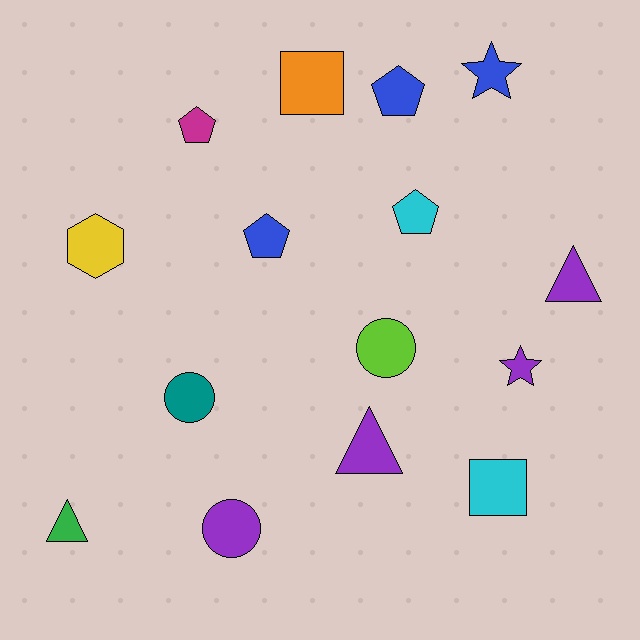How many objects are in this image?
There are 15 objects.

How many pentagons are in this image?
There are 4 pentagons.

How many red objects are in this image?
There are no red objects.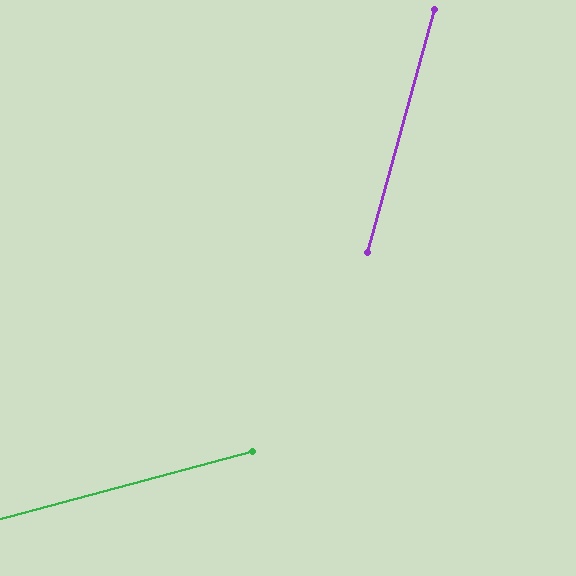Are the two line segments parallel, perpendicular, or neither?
Neither parallel nor perpendicular — they differ by about 60°.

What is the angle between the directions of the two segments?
Approximately 60 degrees.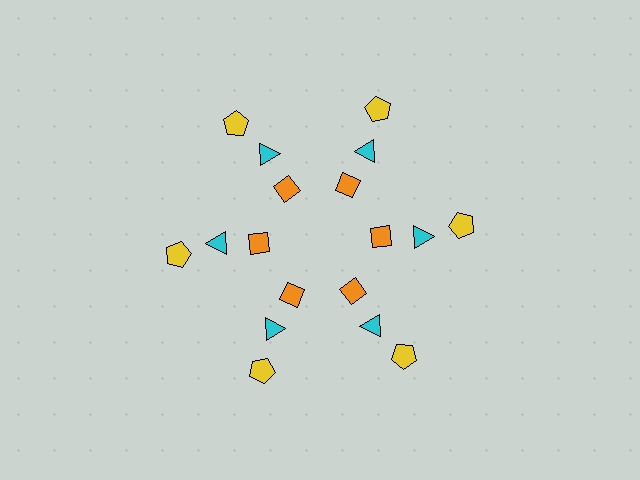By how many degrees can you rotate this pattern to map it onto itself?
The pattern maps onto itself every 60 degrees of rotation.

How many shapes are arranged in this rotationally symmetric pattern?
There are 18 shapes, arranged in 6 groups of 3.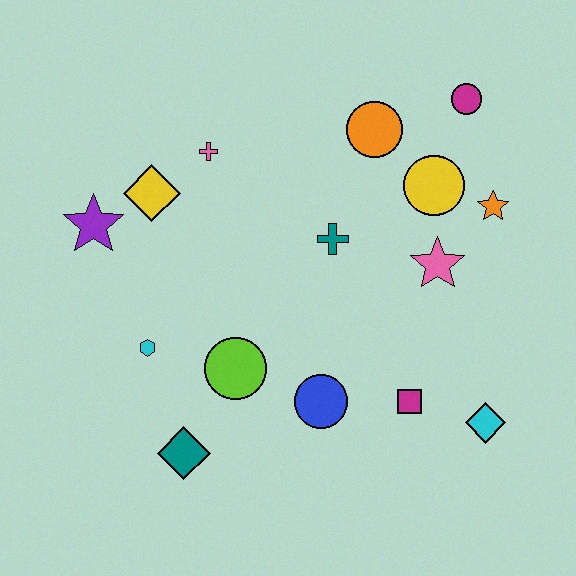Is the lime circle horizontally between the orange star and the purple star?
Yes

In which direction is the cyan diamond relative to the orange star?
The cyan diamond is below the orange star.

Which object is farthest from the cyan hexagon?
The magenta circle is farthest from the cyan hexagon.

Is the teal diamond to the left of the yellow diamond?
No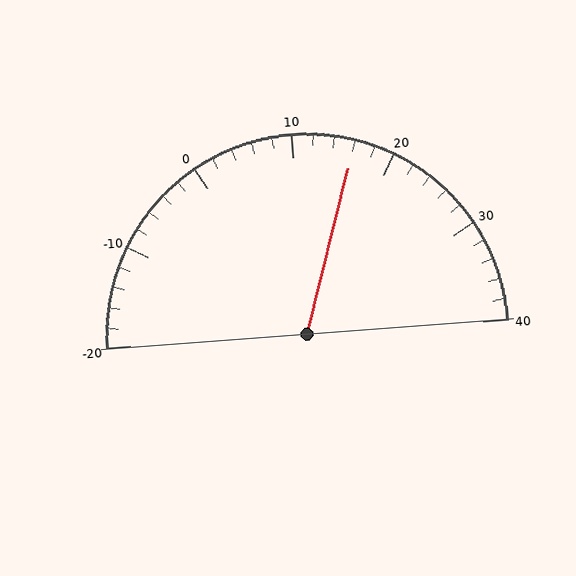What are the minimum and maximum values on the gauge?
The gauge ranges from -20 to 40.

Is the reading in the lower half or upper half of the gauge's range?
The reading is in the upper half of the range (-20 to 40).